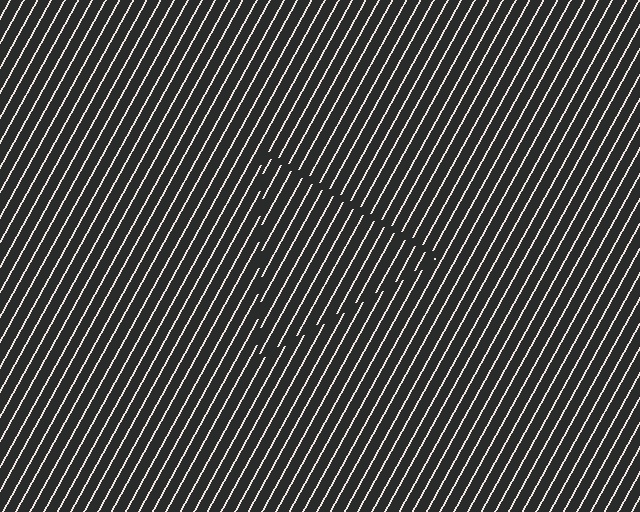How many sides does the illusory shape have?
3 sides — the line-ends trace a triangle.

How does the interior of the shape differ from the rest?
The interior of the shape contains the same grating, shifted by half a period — the contour is defined by the phase discontinuity where line-ends from the inner and outer gratings abut.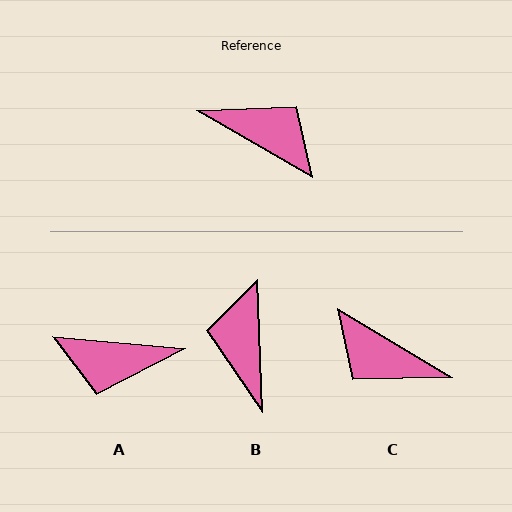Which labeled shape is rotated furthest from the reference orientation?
C, about 179 degrees away.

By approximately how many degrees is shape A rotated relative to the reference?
Approximately 155 degrees clockwise.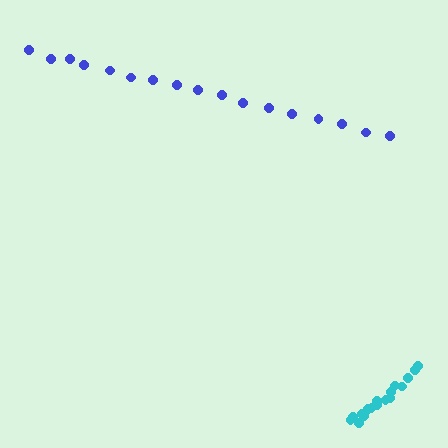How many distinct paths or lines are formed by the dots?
There are 2 distinct paths.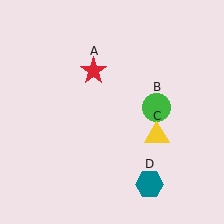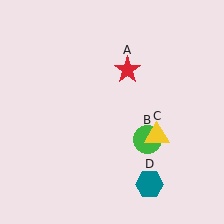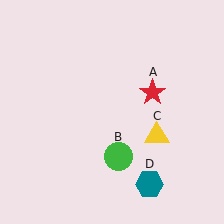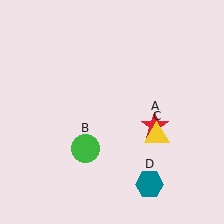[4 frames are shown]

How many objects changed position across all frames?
2 objects changed position: red star (object A), green circle (object B).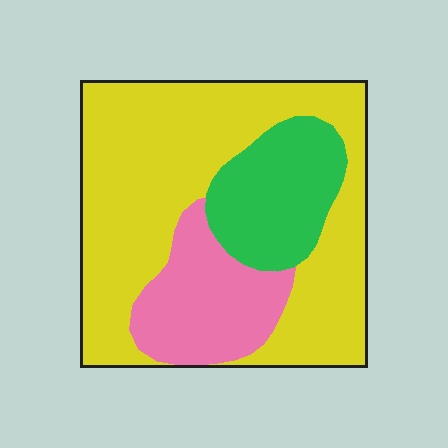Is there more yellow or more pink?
Yellow.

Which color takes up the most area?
Yellow, at roughly 60%.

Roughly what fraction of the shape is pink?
Pink covers around 20% of the shape.